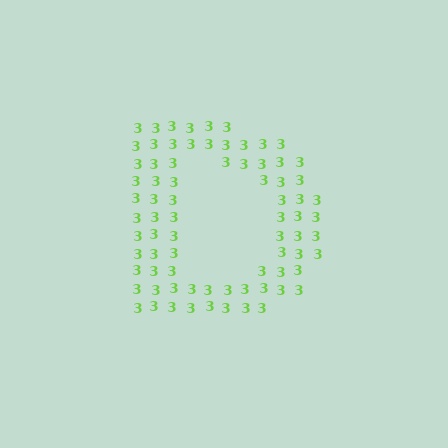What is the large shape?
The large shape is the letter D.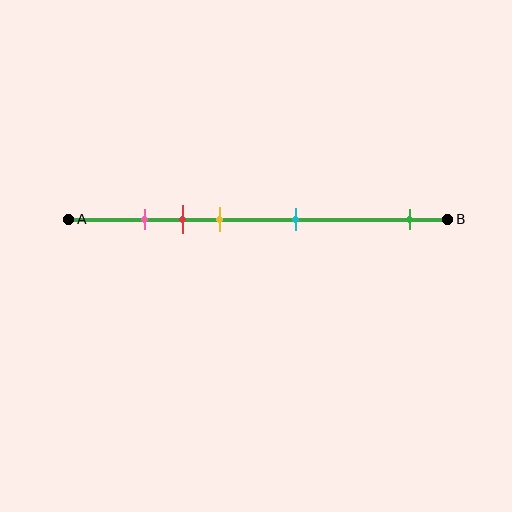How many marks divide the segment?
There are 5 marks dividing the segment.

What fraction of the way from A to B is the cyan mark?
The cyan mark is approximately 60% (0.6) of the way from A to B.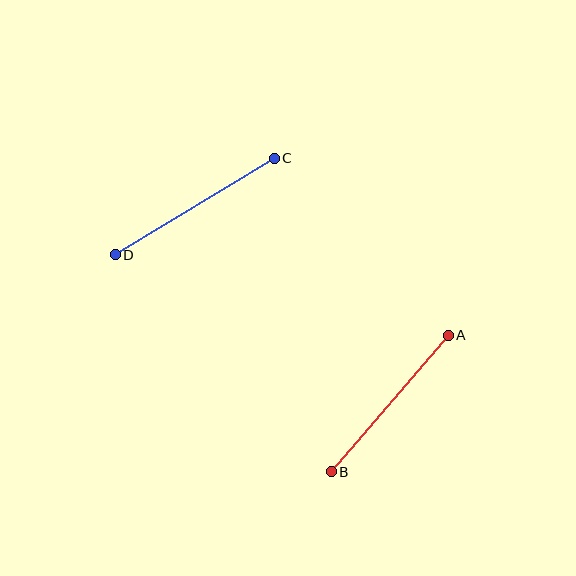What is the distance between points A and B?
The distance is approximately 179 pixels.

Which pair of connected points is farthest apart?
Points C and D are farthest apart.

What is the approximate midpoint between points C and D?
The midpoint is at approximately (195, 206) pixels.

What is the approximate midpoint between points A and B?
The midpoint is at approximately (390, 403) pixels.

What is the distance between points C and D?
The distance is approximately 186 pixels.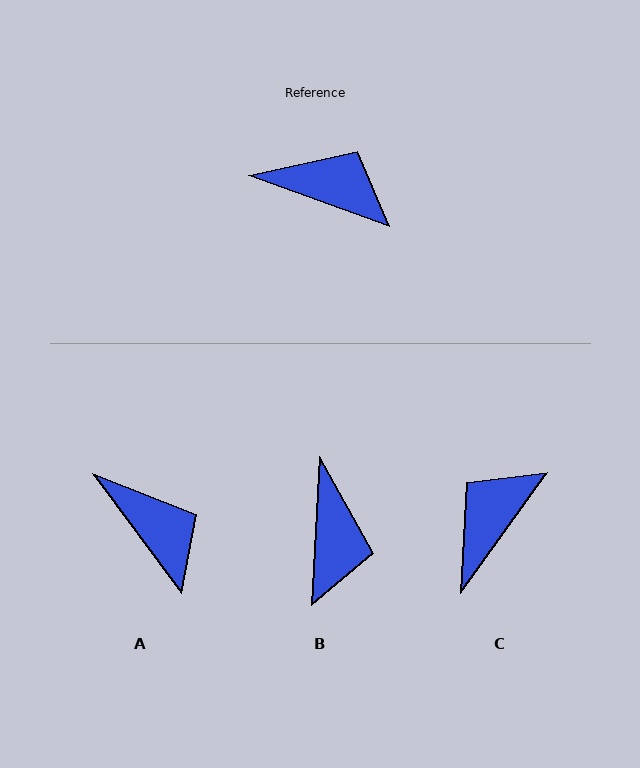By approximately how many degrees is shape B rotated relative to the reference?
Approximately 73 degrees clockwise.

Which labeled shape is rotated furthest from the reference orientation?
C, about 74 degrees away.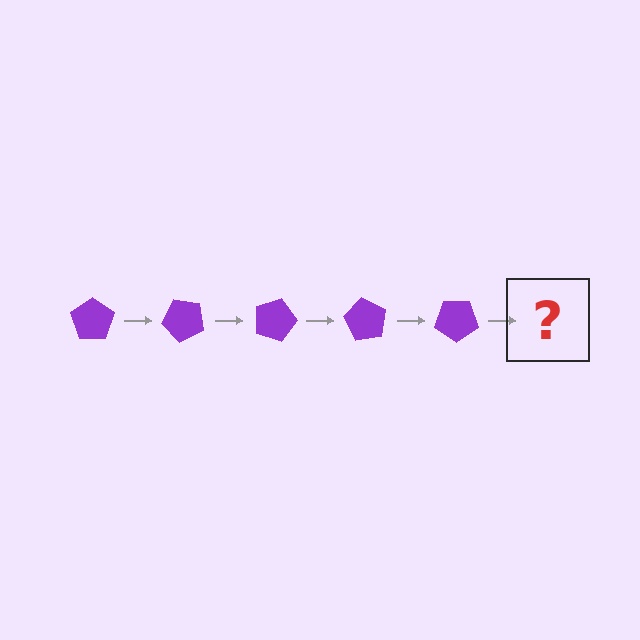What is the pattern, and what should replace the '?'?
The pattern is that the pentagon rotates 45 degrees each step. The '?' should be a purple pentagon rotated 225 degrees.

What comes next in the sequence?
The next element should be a purple pentagon rotated 225 degrees.